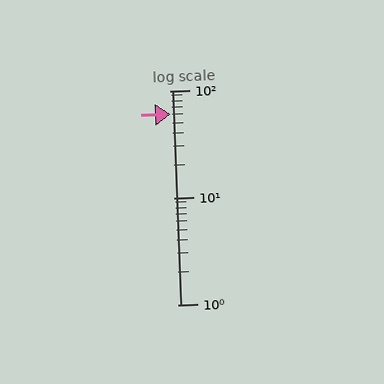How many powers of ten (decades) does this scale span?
The scale spans 2 decades, from 1 to 100.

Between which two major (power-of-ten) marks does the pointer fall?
The pointer is between 10 and 100.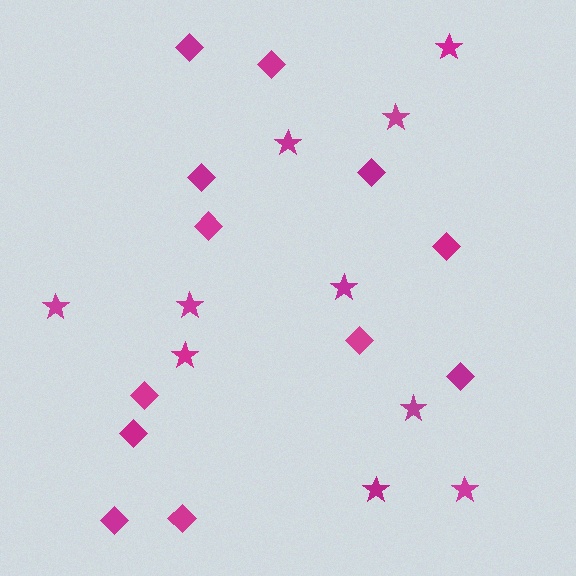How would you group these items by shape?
There are 2 groups: one group of stars (10) and one group of diamonds (12).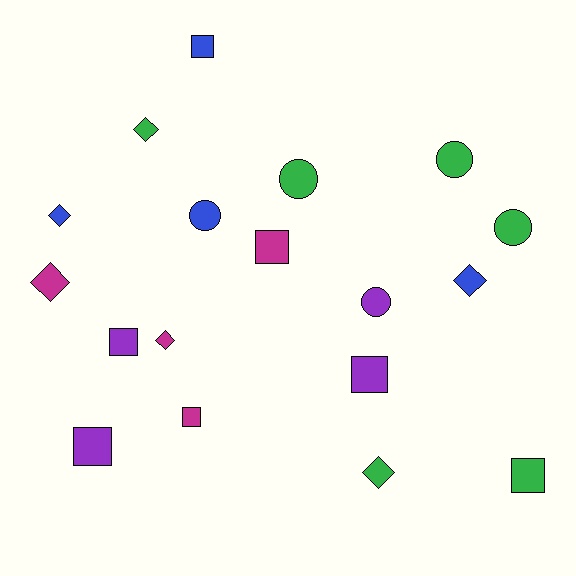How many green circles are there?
There are 3 green circles.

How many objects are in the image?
There are 18 objects.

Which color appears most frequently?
Green, with 6 objects.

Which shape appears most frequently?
Square, with 7 objects.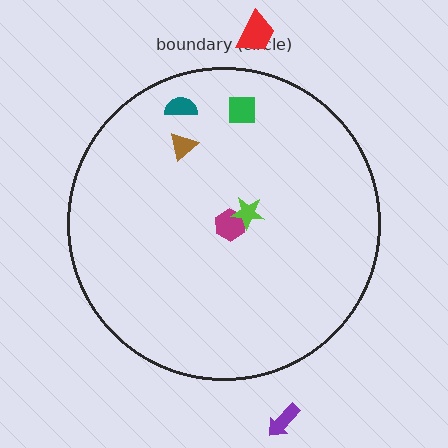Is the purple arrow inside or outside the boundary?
Outside.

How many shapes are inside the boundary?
5 inside, 2 outside.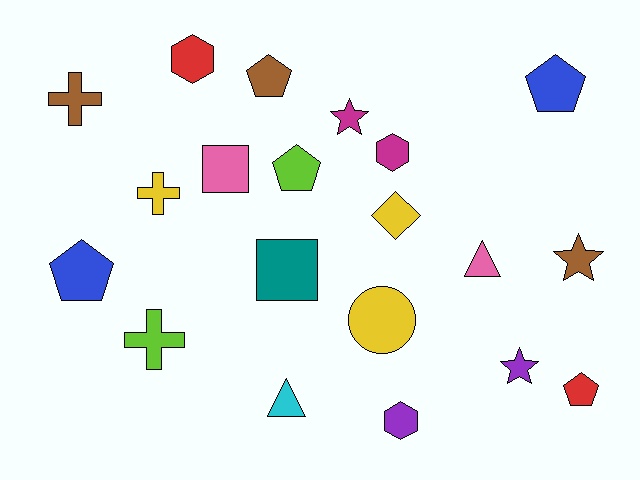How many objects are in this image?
There are 20 objects.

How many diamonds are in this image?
There is 1 diamond.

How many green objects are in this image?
There are no green objects.